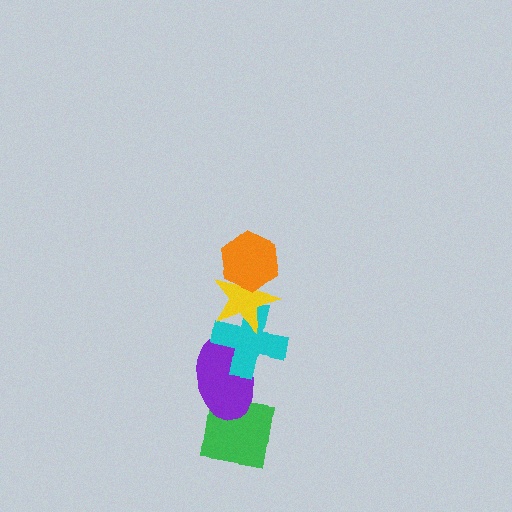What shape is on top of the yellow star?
The orange hexagon is on top of the yellow star.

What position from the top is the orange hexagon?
The orange hexagon is 1st from the top.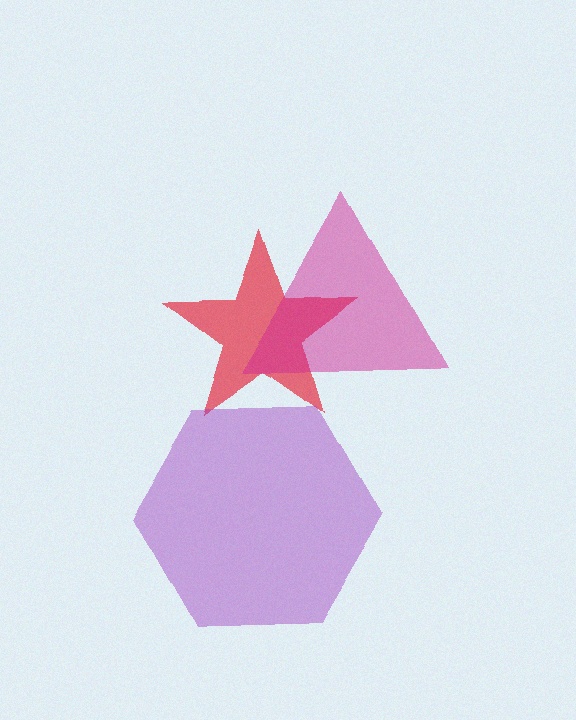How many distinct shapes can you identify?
There are 3 distinct shapes: a red star, a magenta triangle, a purple hexagon.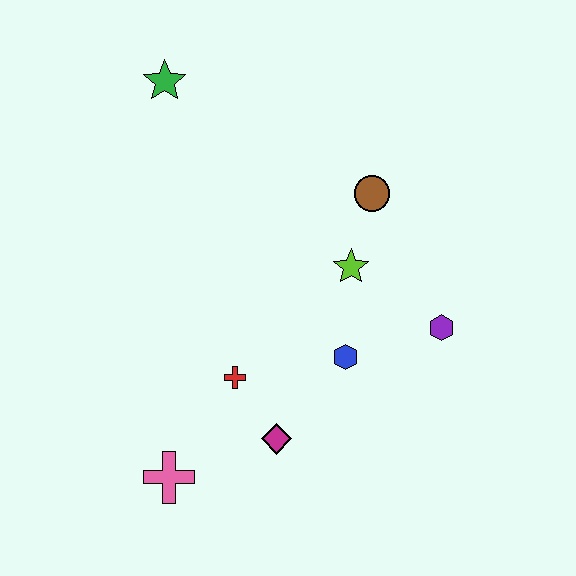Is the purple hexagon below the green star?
Yes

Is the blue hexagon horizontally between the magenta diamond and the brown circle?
Yes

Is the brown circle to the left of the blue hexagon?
No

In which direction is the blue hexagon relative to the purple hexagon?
The blue hexagon is to the left of the purple hexagon.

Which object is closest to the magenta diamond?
The red cross is closest to the magenta diamond.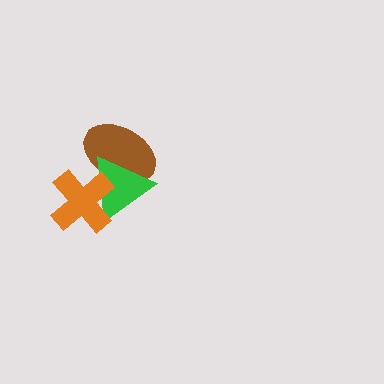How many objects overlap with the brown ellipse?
2 objects overlap with the brown ellipse.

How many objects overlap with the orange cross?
2 objects overlap with the orange cross.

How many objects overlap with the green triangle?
2 objects overlap with the green triangle.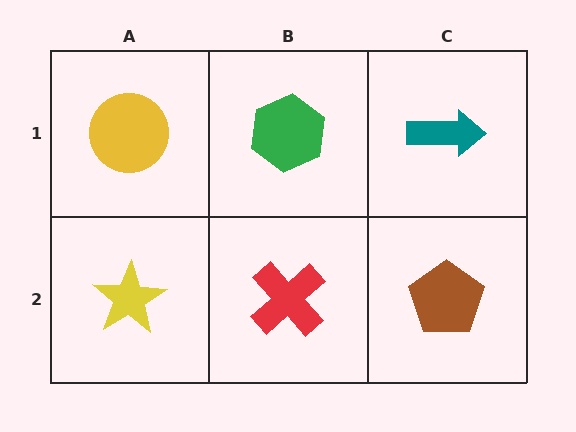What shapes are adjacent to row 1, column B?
A red cross (row 2, column B), a yellow circle (row 1, column A), a teal arrow (row 1, column C).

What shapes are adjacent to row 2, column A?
A yellow circle (row 1, column A), a red cross (row 2, column B).